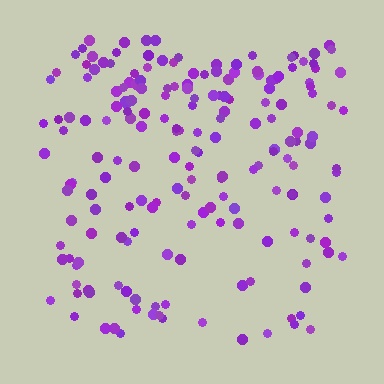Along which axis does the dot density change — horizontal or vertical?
Vertical.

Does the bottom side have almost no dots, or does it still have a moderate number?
Still a moderate number, just noticeably fewer than the top.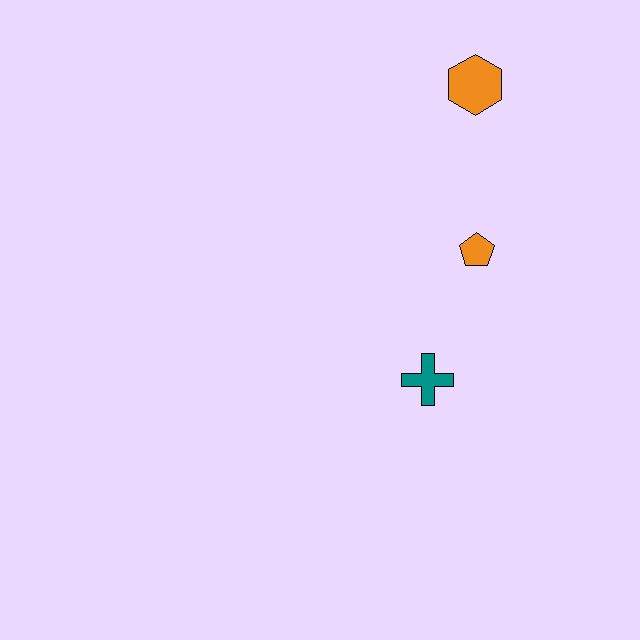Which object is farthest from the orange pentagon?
The orange hexagon is farthest from the orange pentagon.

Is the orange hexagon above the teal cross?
Yes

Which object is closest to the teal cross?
The orange pentagon is closest to the teal cross.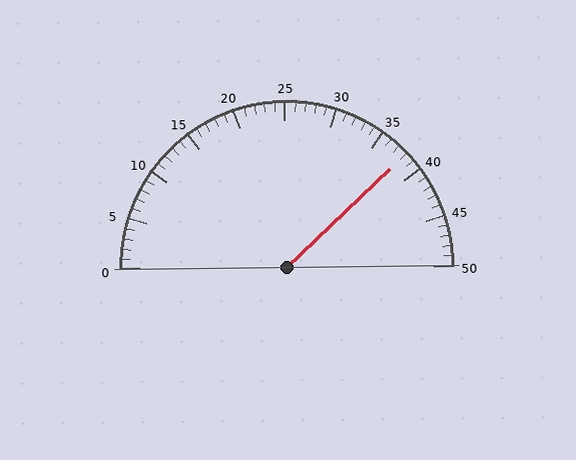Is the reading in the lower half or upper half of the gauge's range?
The reading is in the upper half of the range (0 to 50).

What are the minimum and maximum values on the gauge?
The gauge ranges from 0 to 50.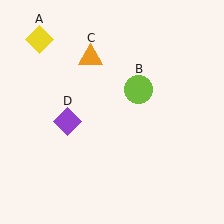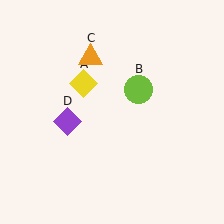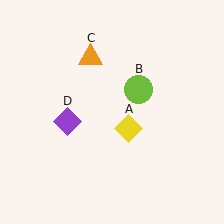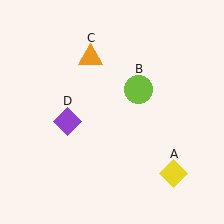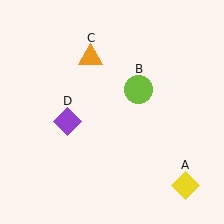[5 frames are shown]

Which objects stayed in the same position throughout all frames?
Lime circle (object B) and orange triangle (object C) and purple diamond (object D) remained stationary.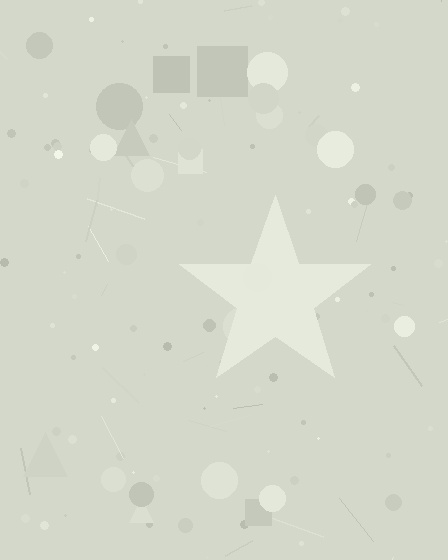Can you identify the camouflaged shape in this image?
The camouflaged shape is a star.